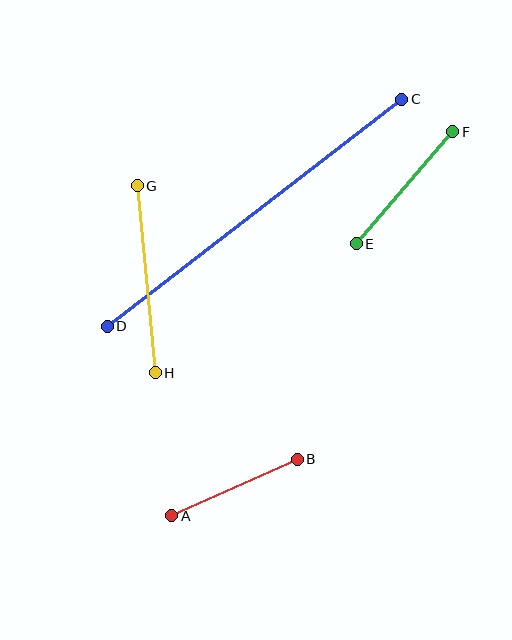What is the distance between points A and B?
The distance is approximately 138 pixels.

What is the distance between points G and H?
The distance is approximately 188 pixels.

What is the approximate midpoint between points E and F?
The midpoint is at approximately (405, 188) pixels.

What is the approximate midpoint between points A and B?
The midpoint is at approximately (234, 487) pixels.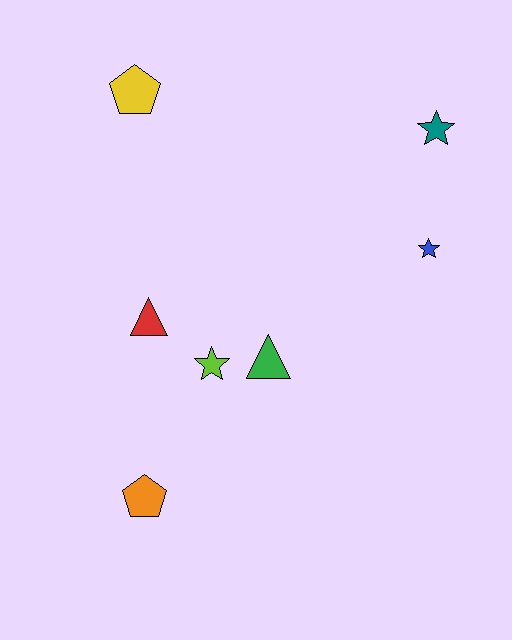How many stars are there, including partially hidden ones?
There are 3 stars.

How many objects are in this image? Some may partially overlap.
There are 7 objects.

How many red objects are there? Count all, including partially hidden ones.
There is 1 red object.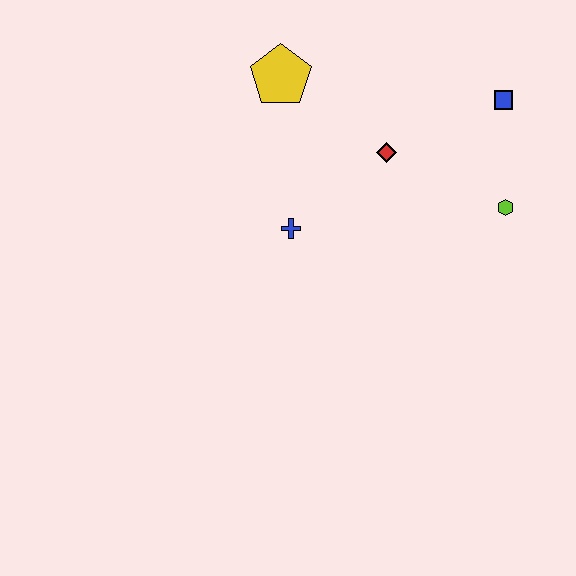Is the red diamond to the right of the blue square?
No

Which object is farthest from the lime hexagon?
The yellow pentagon is farthest from the lime hexagon.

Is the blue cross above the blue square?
No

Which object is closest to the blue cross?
The red diamond is closest to the blue cross.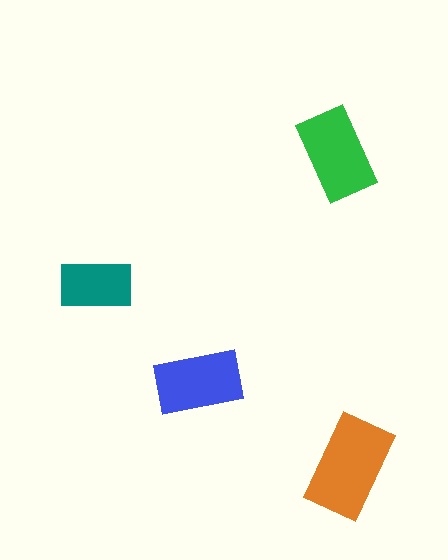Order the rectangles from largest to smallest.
the orange one, the green one, the blue one, the teal one.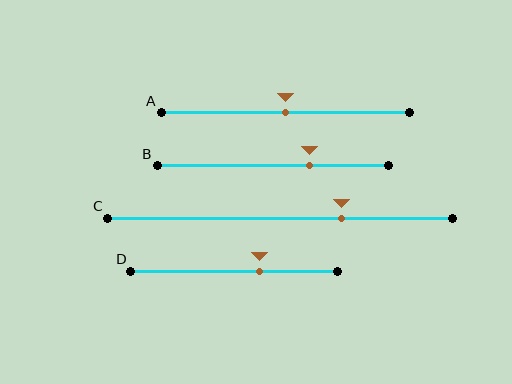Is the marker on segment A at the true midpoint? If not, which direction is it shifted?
Yes, the marker on segment A is at the true midpoint.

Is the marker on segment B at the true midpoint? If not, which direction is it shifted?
No, the marker on segment B is shifted to the right by about 16% of the segment length.